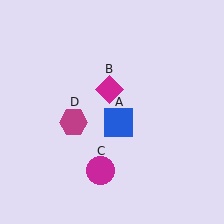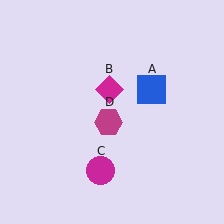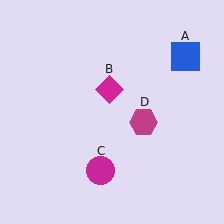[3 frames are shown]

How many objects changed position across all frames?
2 objects changed position: blue square (object A), magenta hexagon (object D).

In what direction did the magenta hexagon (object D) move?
The magenta hexagon (object D) moved right.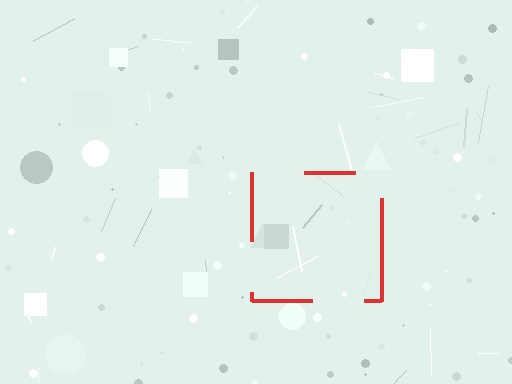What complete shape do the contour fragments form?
The contour fragments form a square.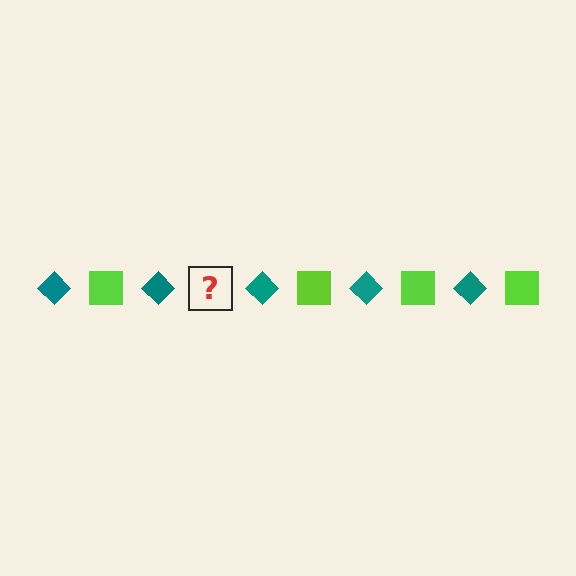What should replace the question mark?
The question mark should be replaced with a lime square.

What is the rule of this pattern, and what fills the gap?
The rule is that the pattern alternates between teal diamond and lime square. The gap should be filled with a lime square.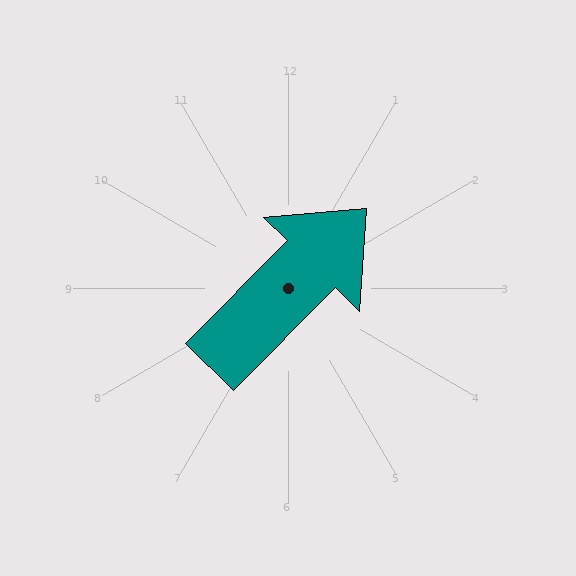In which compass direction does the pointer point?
Northeast.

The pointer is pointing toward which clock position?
Roughly 1 o'clock.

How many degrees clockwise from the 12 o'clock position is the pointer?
Approximately 45 degrees.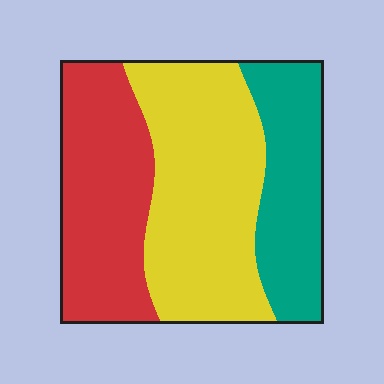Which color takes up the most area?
Yellow, at roughly 45%.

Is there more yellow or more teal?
Yellow.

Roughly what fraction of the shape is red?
Red takes up about one third (1/3) of the shape.